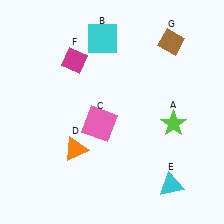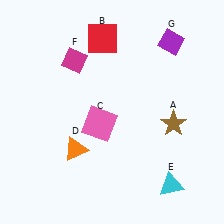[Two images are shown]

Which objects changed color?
A changed from lime to brown. B changed from cyan to red. G changed from brown to purple.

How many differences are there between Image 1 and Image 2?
There are 3 differences between the two images.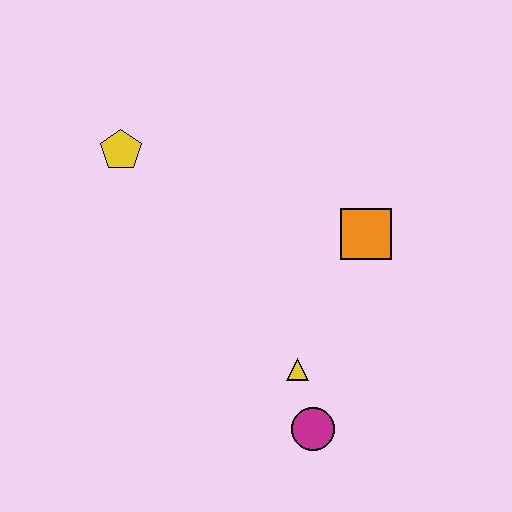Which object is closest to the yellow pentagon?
The orange square is closest to the yellow pentagon.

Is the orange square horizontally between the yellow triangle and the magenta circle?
No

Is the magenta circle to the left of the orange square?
Yes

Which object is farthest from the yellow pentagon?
The magenta circle is farthest from the yellow pentagon.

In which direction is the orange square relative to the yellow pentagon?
The orange square is to the right of the yellow pentagon.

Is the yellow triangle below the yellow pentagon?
Yes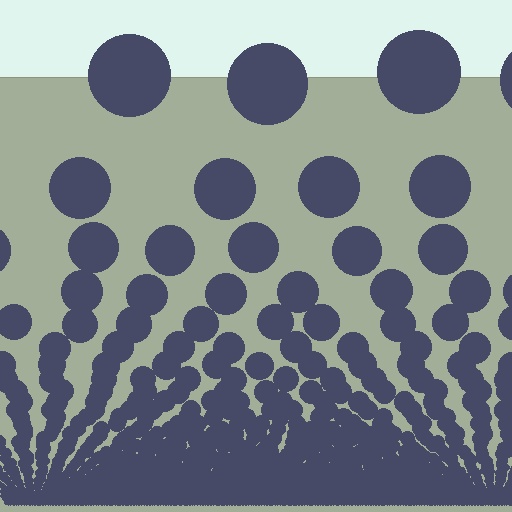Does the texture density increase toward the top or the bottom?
Density increases toward the bottom.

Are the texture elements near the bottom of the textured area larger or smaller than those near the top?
Smaller. The gradient is inverted — elements near the bottom are smaller and denser.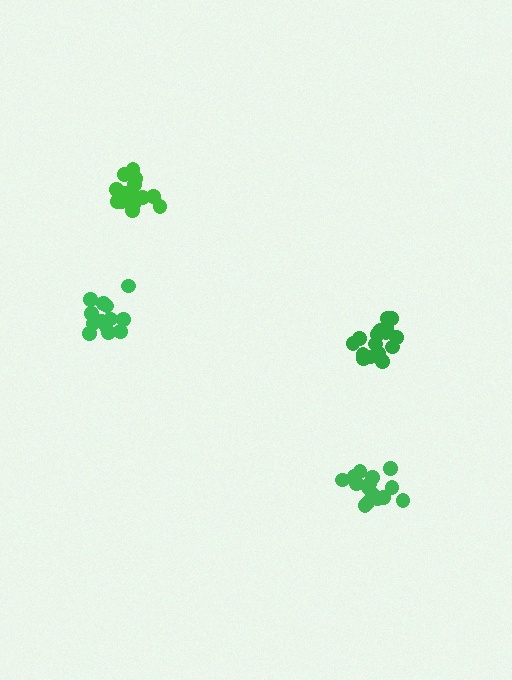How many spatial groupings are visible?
There are 4 spatial groupings.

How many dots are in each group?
Group 1: 17 dots, Group 2: 15 dots, Group 3: 15 dots, Group 4: 13 dots (60 total).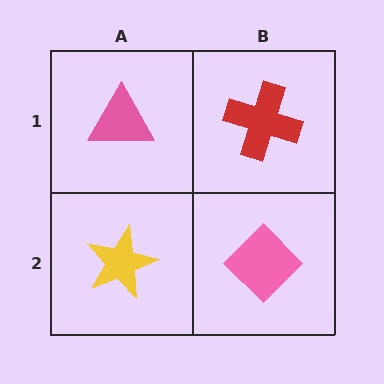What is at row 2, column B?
A pink diamond.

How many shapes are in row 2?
2 shapes.